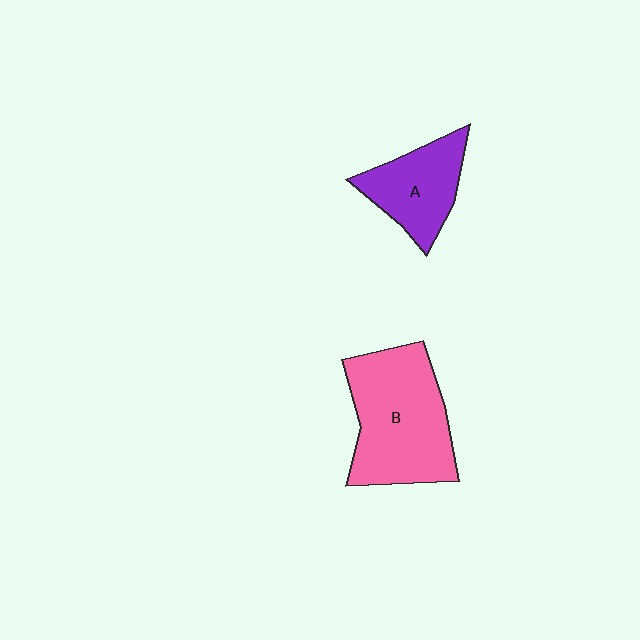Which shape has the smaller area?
Shape A (purple).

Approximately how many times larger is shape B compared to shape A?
Approximately 1.7 times.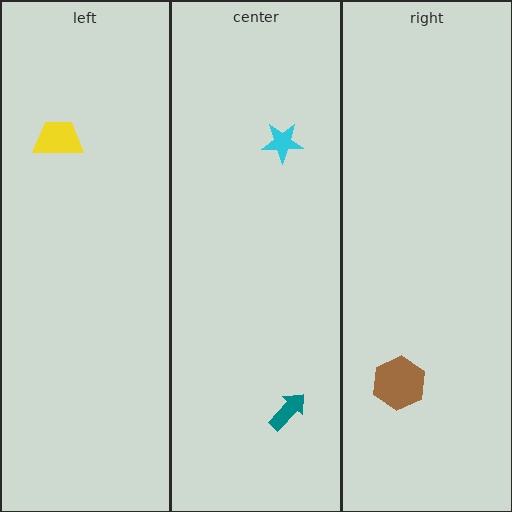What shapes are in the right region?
The brown hexagon.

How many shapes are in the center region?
2.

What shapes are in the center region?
The teal arrow, the cyan star.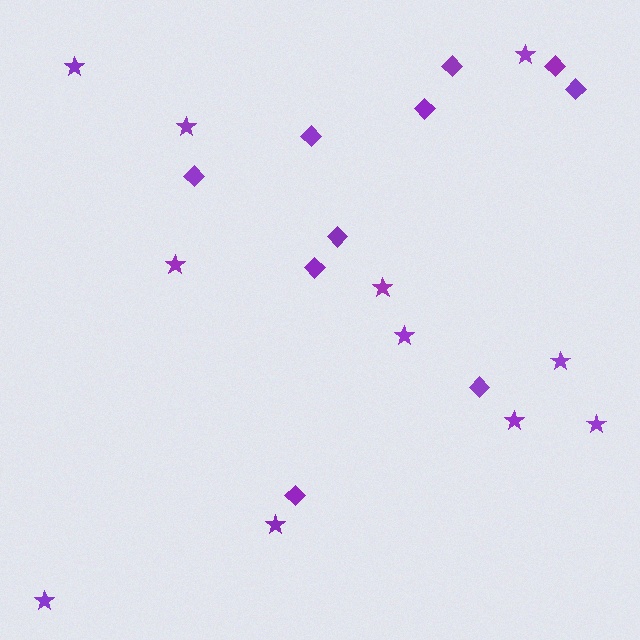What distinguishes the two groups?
There are 2 groups: one group of diamonds (10) and one group of stars (11).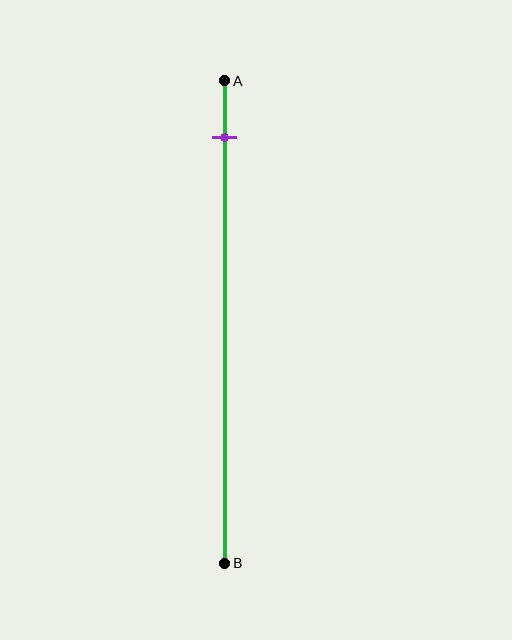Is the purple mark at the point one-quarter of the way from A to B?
No, the mark is at about 10% from A, not at the 25% one-quarter point.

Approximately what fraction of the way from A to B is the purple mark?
The purple mark is approximately 10% of the way from A to B.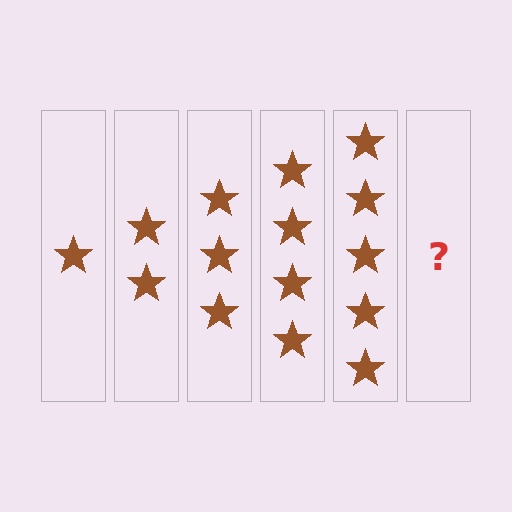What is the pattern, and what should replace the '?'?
The pattern is that each step adds one more star. The '?' should be 6 stars.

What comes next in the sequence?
The next element should be 6 stars.